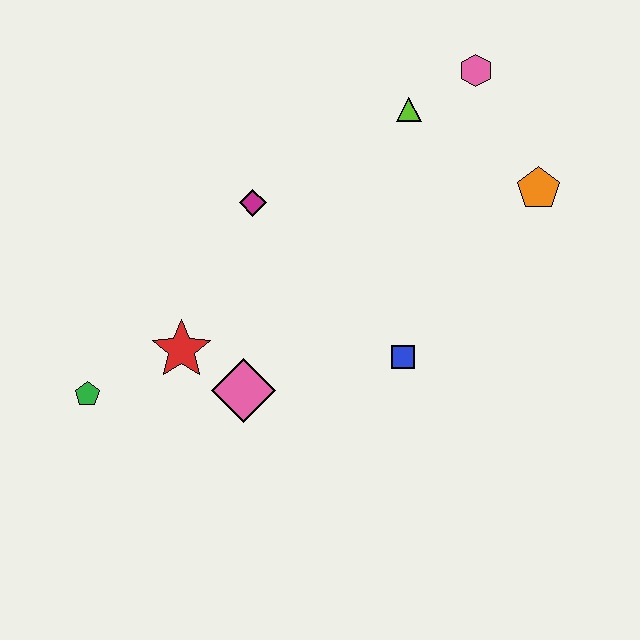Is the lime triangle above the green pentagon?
Yes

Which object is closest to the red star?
The pink diamond is closest to the red star.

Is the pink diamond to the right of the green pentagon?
Yes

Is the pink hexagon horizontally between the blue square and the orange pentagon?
Yes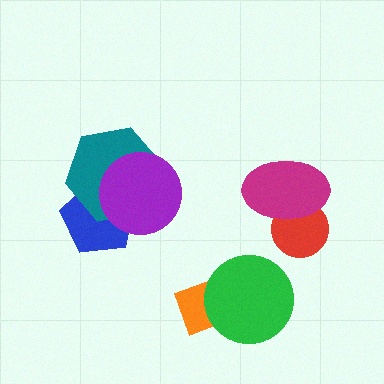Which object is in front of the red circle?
The magenta ellipse is in front of the red circle.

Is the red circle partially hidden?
Yes, it is partially covered by another shape.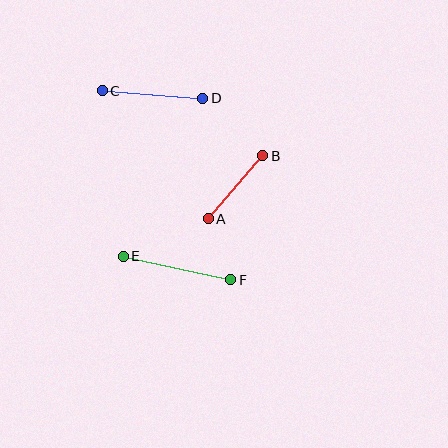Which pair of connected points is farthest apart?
Points E and F are farthest apart.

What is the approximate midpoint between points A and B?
The midpoint is at approximately (235, 187) pixels.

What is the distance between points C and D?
The distance is approximately 101 pixels.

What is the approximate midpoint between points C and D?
The midpoint is at approximately (153, 95) pixels.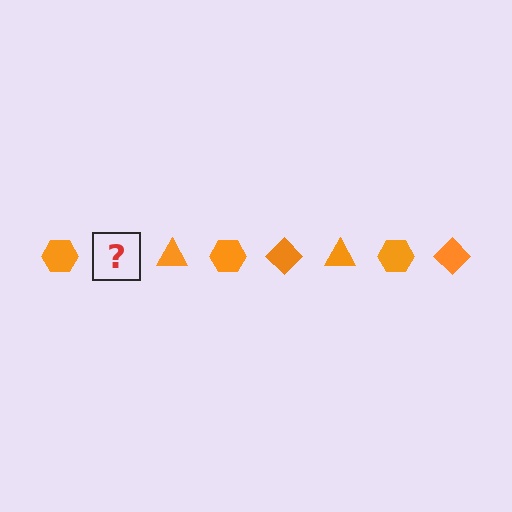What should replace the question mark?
The question mark should be replaced with an orange diamond.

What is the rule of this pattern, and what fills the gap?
The rule is that the pattern cycles through hexagon, diamond, triangle shapes in orange. The gap should be filled with an orange diamond.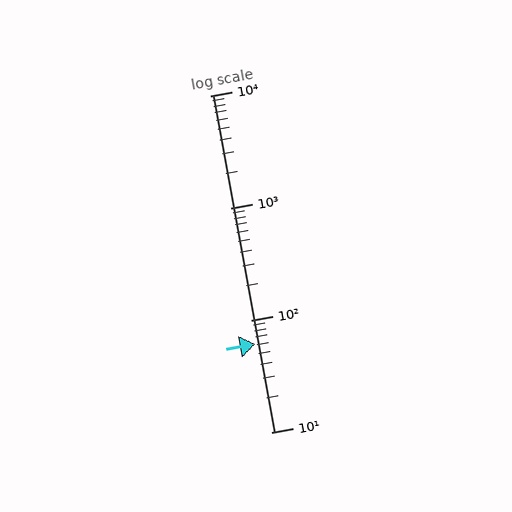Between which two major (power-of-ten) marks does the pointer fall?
The pointer is between 10 and 100.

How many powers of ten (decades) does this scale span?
The scale spans 3 decades, from 10 to 10000.